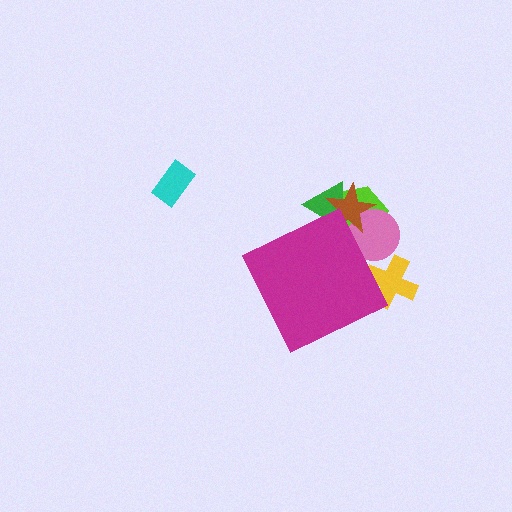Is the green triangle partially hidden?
Yes, the green triangle is partially hidden behind the magenta diamond.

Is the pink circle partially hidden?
Yes, the pink circle is partially hidden behind the magenta diamond.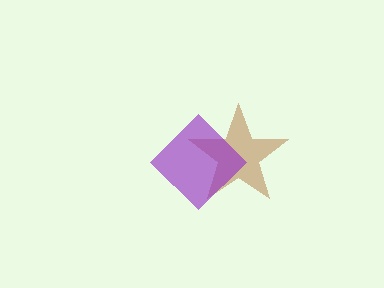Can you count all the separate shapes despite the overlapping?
Yes, there are 2 separate shapes.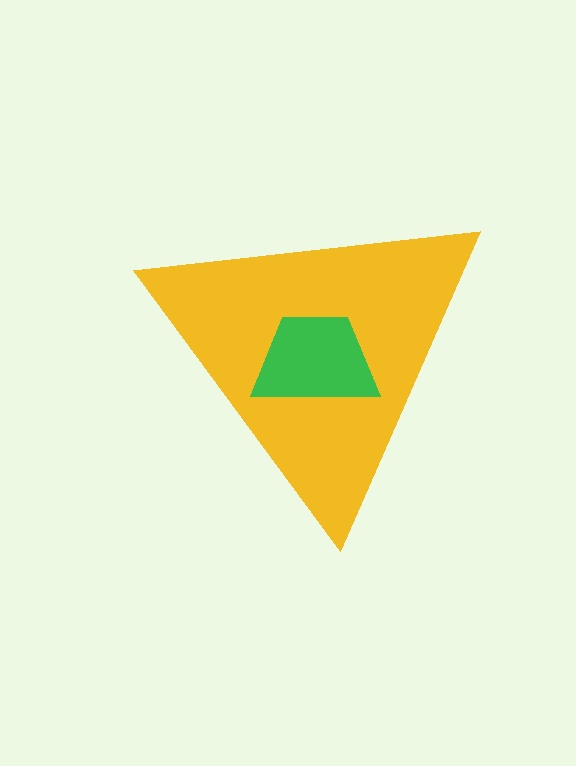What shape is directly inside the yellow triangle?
The green trapezoid.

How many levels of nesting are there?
2.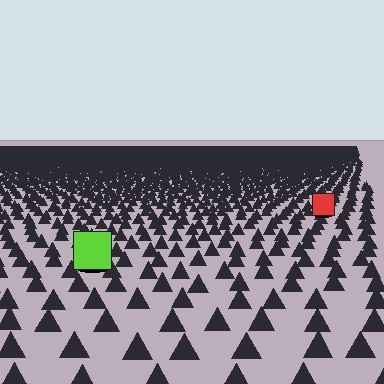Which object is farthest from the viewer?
The red square is farthest from the viewer. It appears smaller and the ground texture around it is denser.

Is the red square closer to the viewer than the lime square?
No. The lime square is closer — you can tell from the texture gradient: the ground texture is coarser near it.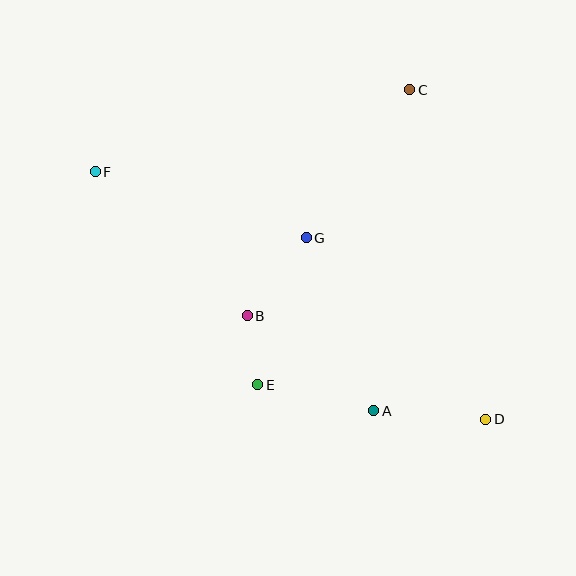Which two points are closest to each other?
Points B and E are closest to each other.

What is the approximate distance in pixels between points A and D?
The distance between A and D is approximately 112 pixels.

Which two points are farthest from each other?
Points D and F are farthest from each other.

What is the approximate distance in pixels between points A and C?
The distance between A and C is approximately 323 pixels.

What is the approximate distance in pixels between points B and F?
The distance between B and F is approximately 209 pixels.